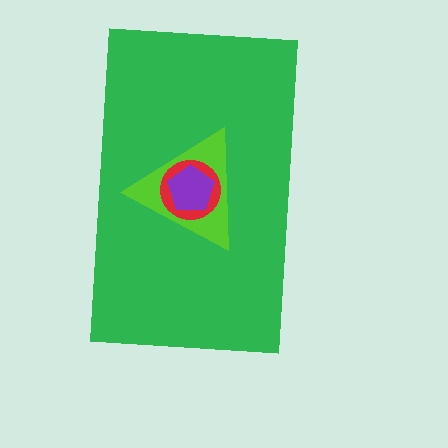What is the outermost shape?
The green rectangle.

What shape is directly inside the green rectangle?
The lime triangle.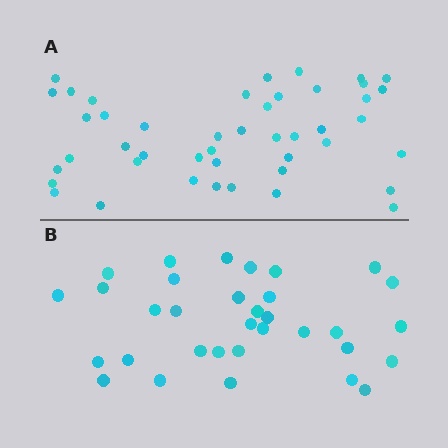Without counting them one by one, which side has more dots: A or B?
Region A (the top region) has more dots.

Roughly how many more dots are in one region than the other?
Region A has roughly 12 or so more dots than region B.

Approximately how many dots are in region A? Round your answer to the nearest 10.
About 40 dots. (The exact count is 45, which rounds to 40.)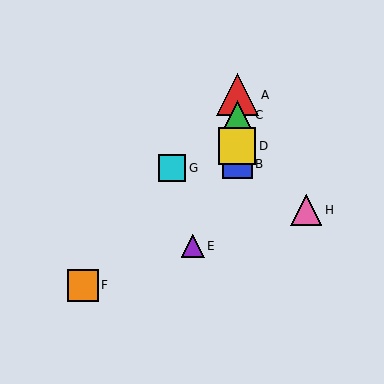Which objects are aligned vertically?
Objects A, B, C, D are aligned vertically.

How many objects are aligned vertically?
4 objects (A, B, C, D) are aligned vertically.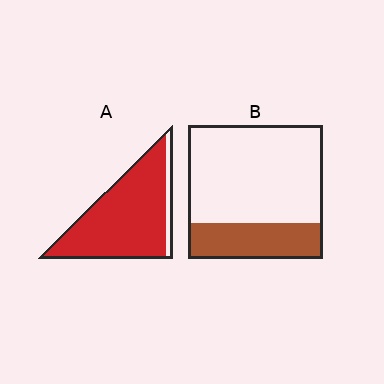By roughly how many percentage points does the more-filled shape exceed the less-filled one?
By roughly 65 percentage points (A over B).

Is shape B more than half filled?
No.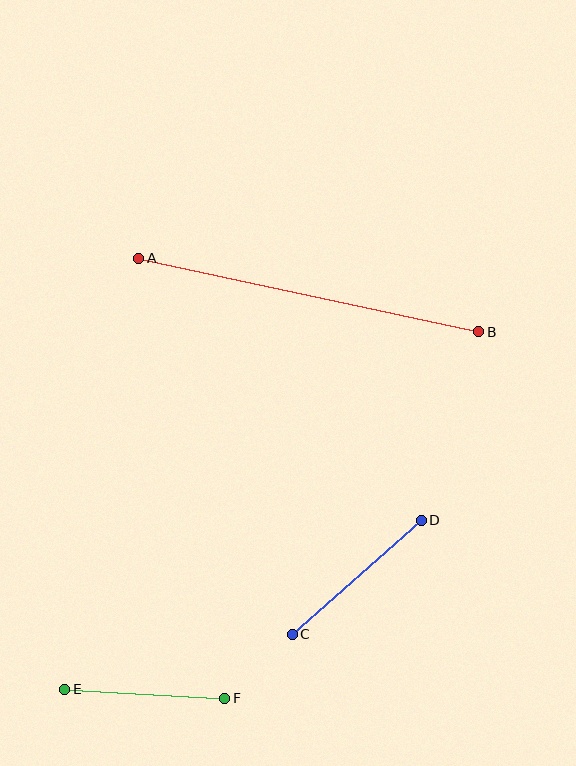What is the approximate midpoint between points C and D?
The midpoint is at approximately (357, 577) pixels.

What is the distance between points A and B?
The distance is approximately 348 pixels.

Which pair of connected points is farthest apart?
Points A and B are farthest apart.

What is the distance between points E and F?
The distance is approximately 160 pixels.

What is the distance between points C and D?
The distance is approximately 172 pixels.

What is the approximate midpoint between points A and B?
The midpoint is at approximately (309, 295) pixels.